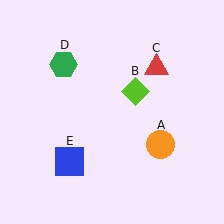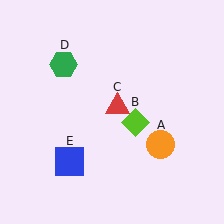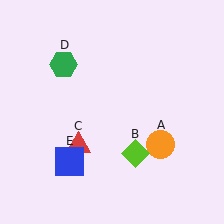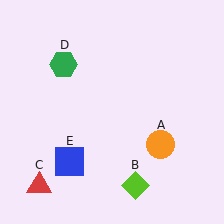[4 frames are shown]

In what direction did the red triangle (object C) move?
The red triangle (object C) moved down and to the left.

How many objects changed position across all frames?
2 objects changed position: lime diamond (object B), red triangle (object C).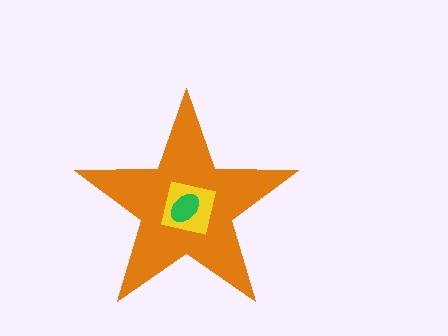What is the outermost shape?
The orange star.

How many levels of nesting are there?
3.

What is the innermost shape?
The green ellipse.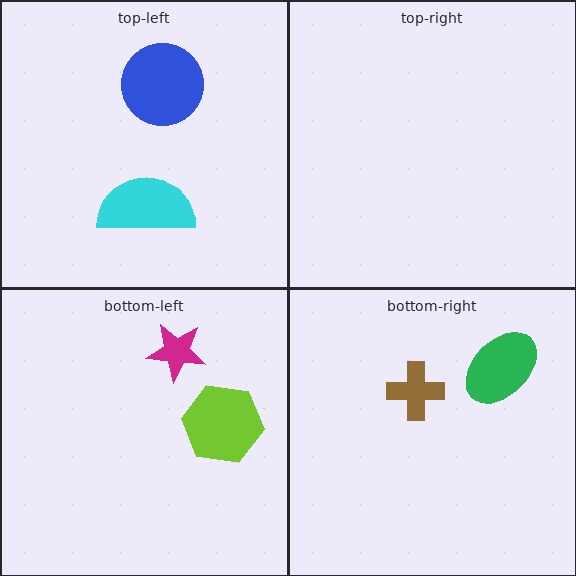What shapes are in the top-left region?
The cyan semicircle, the blue circle.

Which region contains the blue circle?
The top-left region.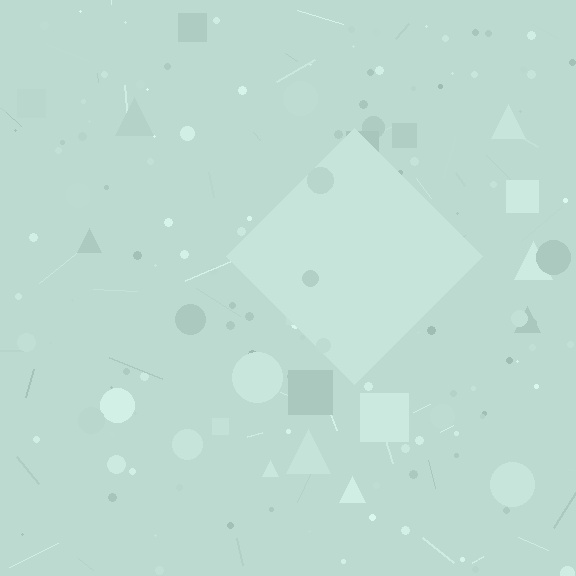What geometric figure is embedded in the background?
A diamond is embedded in the background.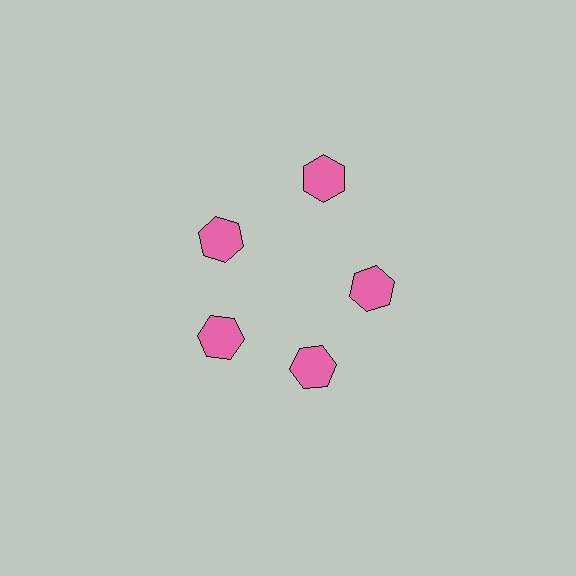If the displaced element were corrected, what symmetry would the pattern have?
It would have 5-fold rotational symmetry — the pattern would map onto itself every 72 degrees.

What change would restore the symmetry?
The symmetry would be restored by moving it inward, back onto the ring so that all 5 hexagons sit at equal angles and equal distance from the center.